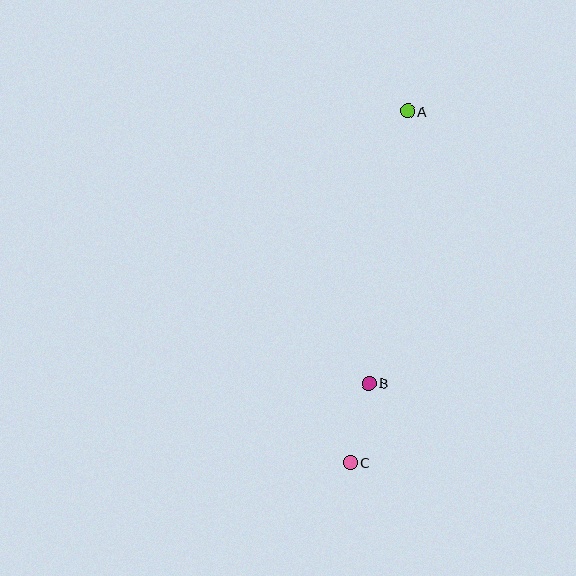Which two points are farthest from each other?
Points A and C are farthest from each other.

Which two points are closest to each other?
Points B and C are closest to each other.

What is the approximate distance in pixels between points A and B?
The distance between A and B is approximately 275 pixels.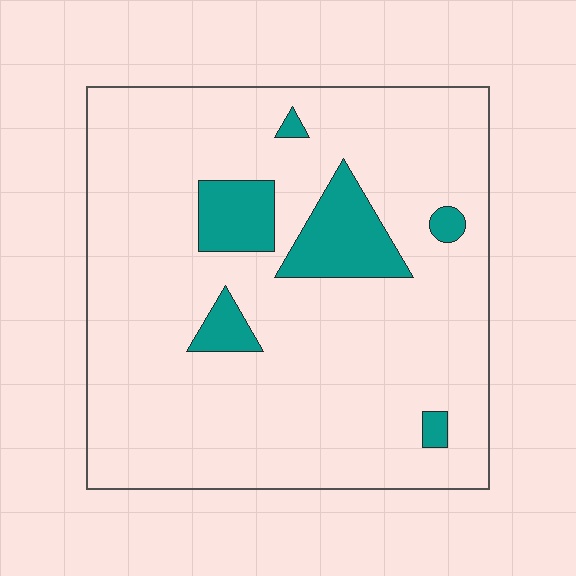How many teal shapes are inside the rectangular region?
6.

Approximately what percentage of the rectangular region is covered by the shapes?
Approximately 10%.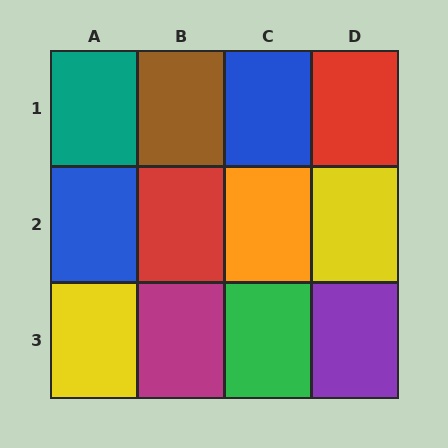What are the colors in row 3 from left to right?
Yellow, magenta, green, purple.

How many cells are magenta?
1 cell is magenta.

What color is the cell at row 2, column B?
Red.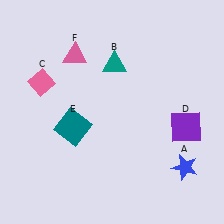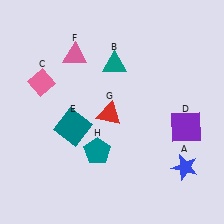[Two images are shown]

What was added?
A red triangle (G), a teal pentagon (H) were added in Image 2.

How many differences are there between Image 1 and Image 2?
There are 2 differences between the two images.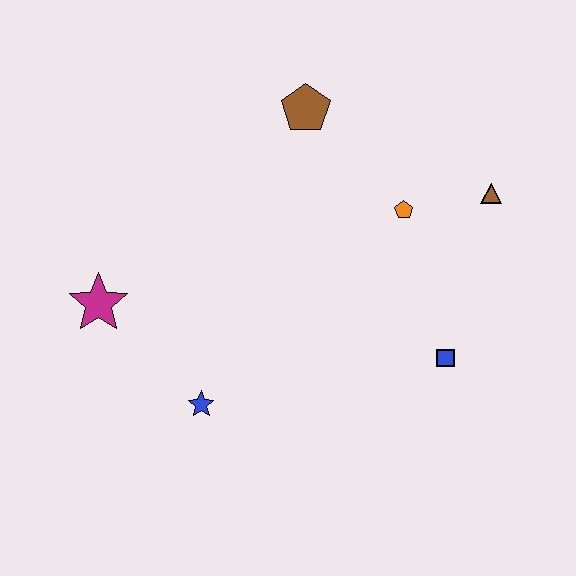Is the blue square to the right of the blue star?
Yes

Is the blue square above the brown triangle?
No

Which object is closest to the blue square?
The orange pentagon is closest to the blue square.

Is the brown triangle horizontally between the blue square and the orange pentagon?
No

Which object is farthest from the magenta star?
The brown triangle is farthest from the magenta star.